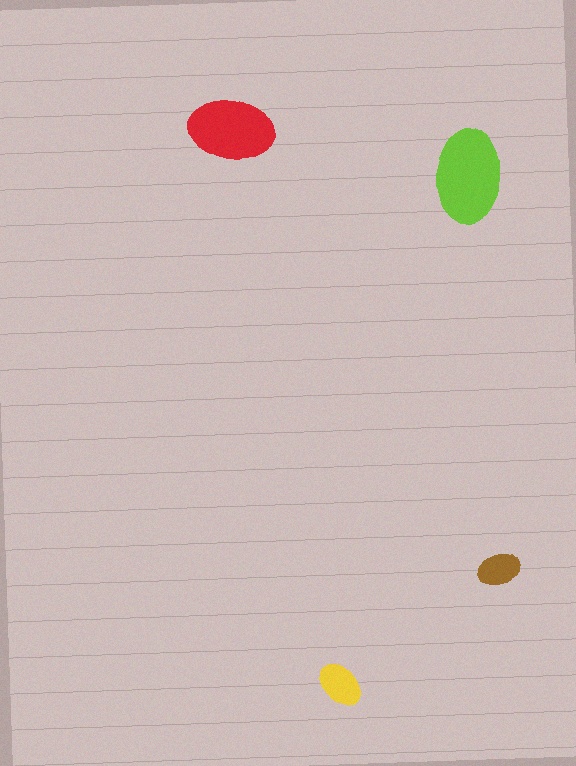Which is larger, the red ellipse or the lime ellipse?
The lime one.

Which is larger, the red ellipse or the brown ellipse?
The red one.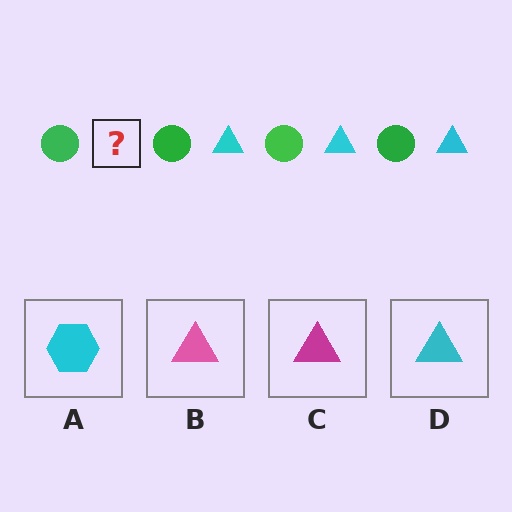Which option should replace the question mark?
Option D.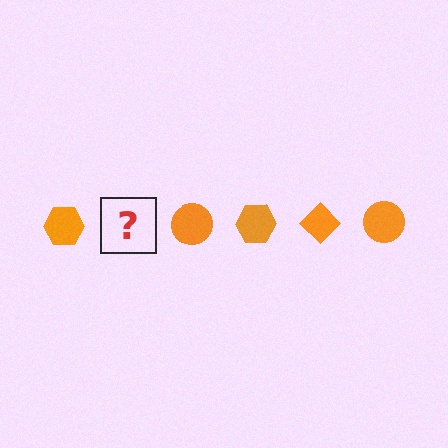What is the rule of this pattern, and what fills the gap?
The rule is that the pattern cycles through hexagon, diamond, circle shapes in orange. The gap should be filled with an orange diamond.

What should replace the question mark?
The question mark should be replaced with an orange diamond.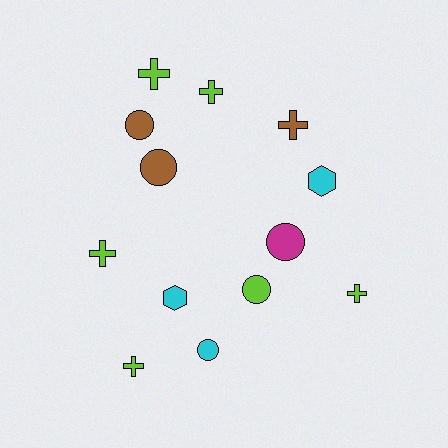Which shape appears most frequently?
Cross, with 6 objects.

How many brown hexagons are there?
There are no brown hexagons.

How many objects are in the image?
There are 13 objects.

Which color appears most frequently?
Lime, with 6 objects.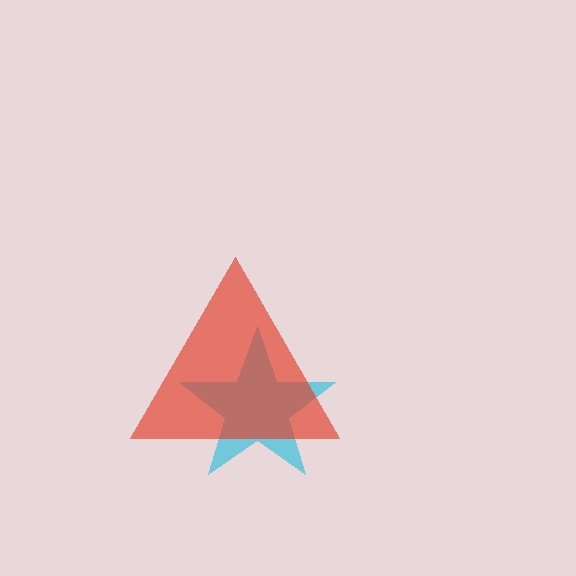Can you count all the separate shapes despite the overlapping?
Yes, there are 2 separate shapes.